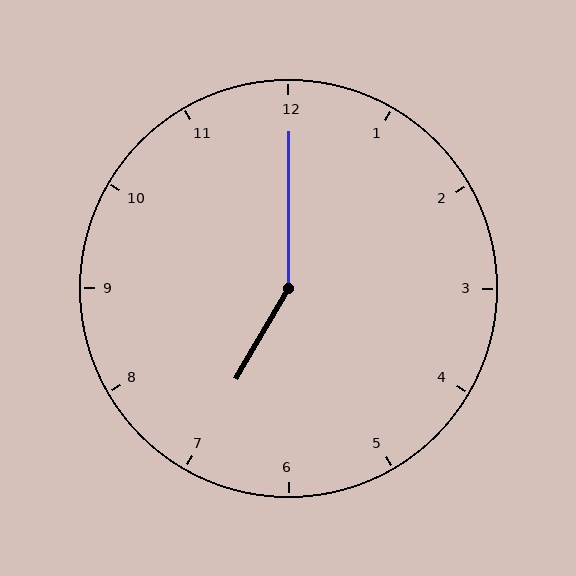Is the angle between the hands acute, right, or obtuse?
It is obtuse.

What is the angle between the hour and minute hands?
Approximately 150 degrees.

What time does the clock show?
7:00.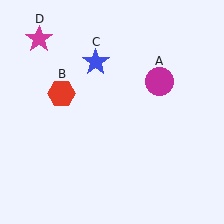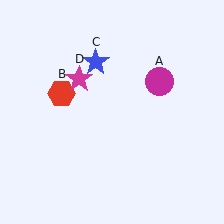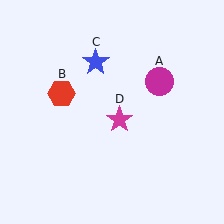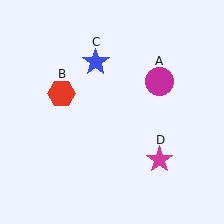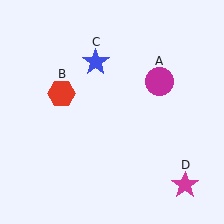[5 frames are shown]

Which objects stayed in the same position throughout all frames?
Magenta circle (object A) and red hexagon (object B) and blue star (object C) remained stationary.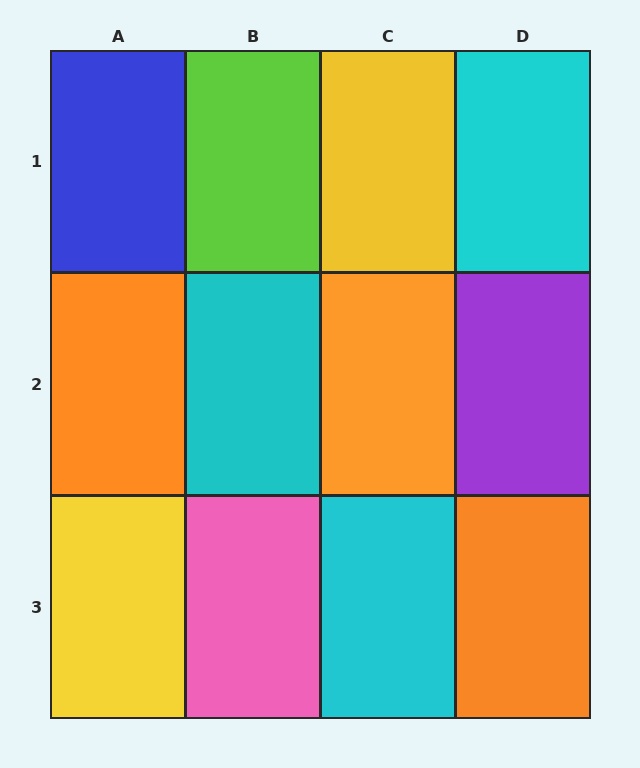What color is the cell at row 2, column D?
Purple.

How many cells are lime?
1 cell is lime.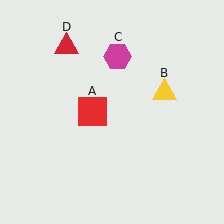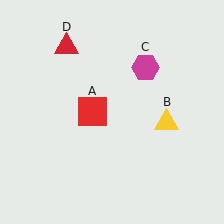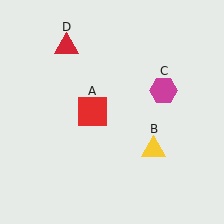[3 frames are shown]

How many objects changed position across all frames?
2 objects changed position: yellow triangle (object B), magenta hexagon (object C).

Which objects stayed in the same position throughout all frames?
Red square (object A) and red triangle (object D) remained stationary.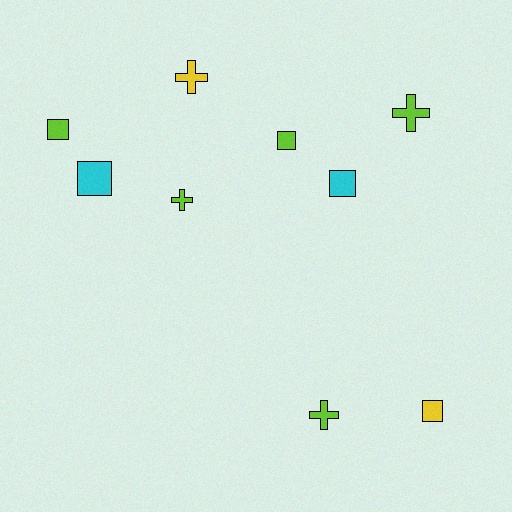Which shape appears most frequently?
Square, with 5 objects.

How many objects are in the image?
There are 9 objects.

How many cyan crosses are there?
There are no cyan crosses.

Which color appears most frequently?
Lime, with 5 objects.